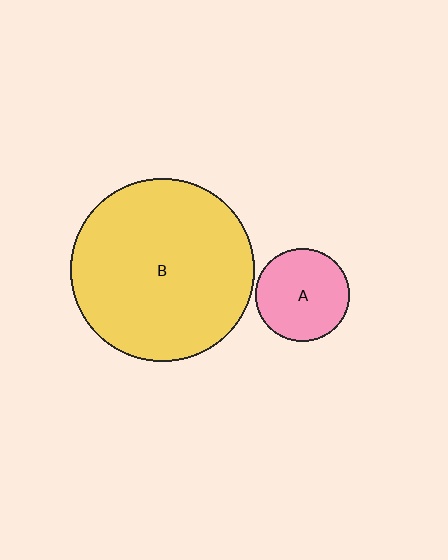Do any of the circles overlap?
No, none of the circles overlap.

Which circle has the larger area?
Circle B (yellow).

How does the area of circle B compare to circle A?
Approximately 3.8 times.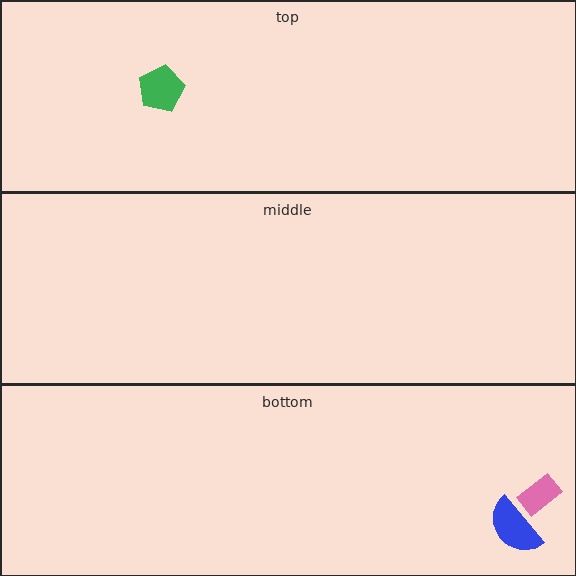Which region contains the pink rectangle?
The bottom region.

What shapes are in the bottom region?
The blue semicircle, the pink rectangle.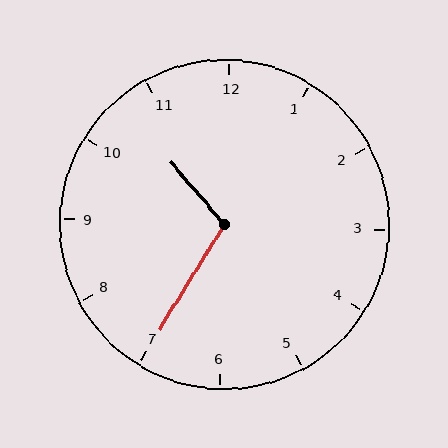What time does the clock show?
10:35.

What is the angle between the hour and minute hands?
Approximately 108 degrees.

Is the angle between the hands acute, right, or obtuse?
It is obtuse.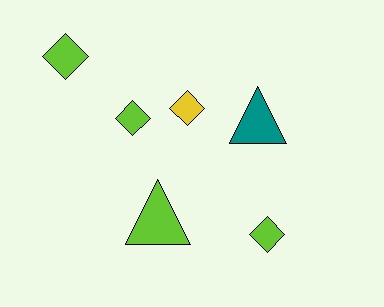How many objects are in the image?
There are 6 objects.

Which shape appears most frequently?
Diamond, with 4 objects.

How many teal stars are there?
There are no teal stars.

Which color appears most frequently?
Lime, with 4 objects.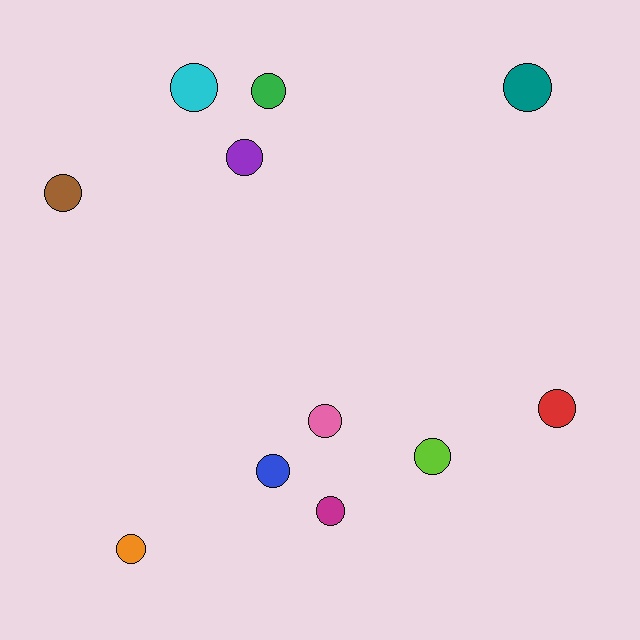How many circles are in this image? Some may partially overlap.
There are 11 circles.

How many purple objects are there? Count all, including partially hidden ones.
There is 1 purple object.